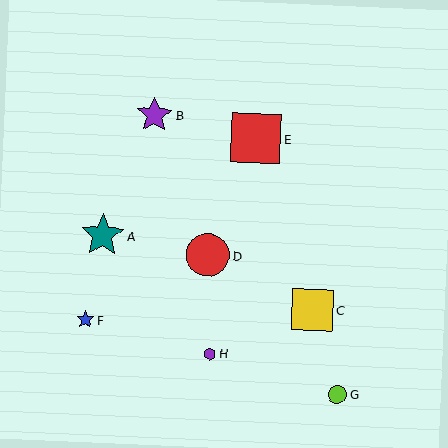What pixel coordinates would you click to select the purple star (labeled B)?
Click at (154, 115) to select the purple star B.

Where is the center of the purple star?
The center of the purple star is at (154, 115).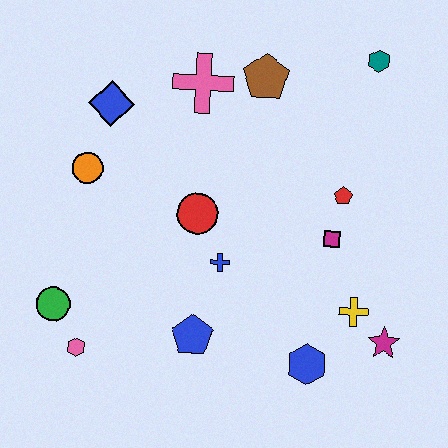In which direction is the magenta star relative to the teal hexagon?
The magenta star is below the teal hexagon.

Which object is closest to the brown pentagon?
The pink cross is closest to the brown pentagon.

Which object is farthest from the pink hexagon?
The teal hexagon is farthest from the pink hexagon.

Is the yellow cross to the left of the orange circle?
No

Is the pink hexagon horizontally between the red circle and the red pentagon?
No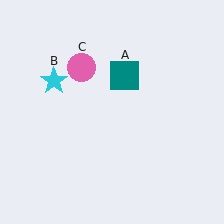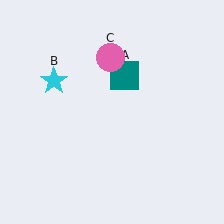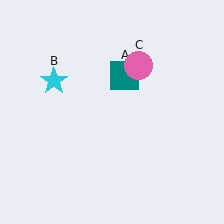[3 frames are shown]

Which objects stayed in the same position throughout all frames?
Teal square (object A) and cyan star (object B) remained stationary.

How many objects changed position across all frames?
1 object changed position: pink circle (object C).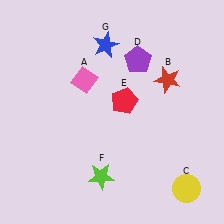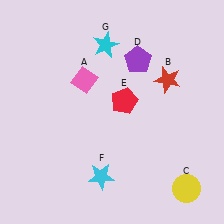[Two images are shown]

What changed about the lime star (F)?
In Image 1, F is lime. In Image 2, it changed to cyan.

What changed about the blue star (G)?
In Image 1, G is blue. In Image 2, it changed to cyan.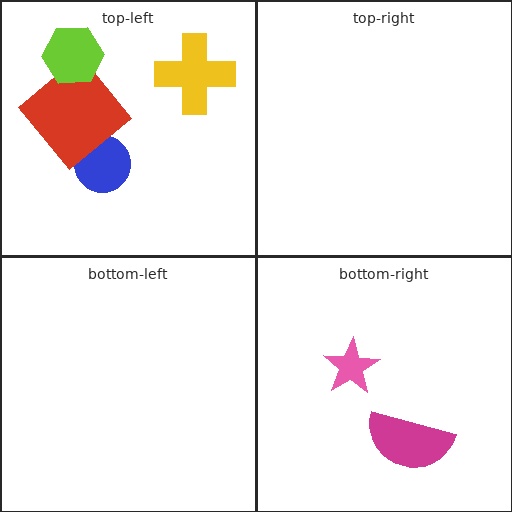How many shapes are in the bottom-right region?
2.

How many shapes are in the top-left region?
4.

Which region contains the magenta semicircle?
The bottom-right region.